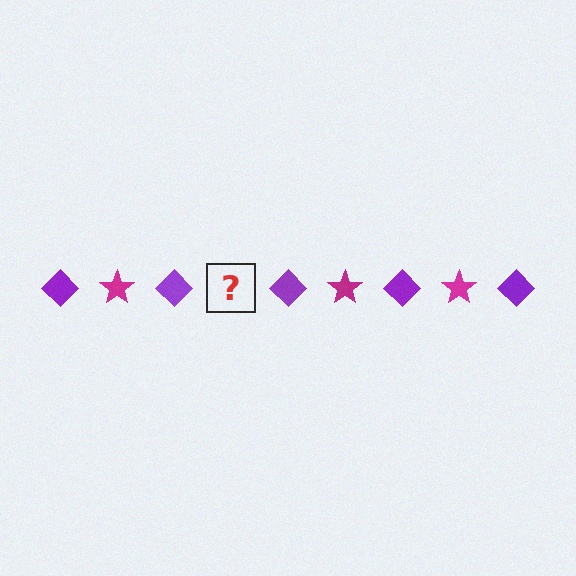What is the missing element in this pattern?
The missing element is a magenta star.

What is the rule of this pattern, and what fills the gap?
The rule is that the pattern alternates between purple diamond and magenta star. The gap should be filled with a magenta star.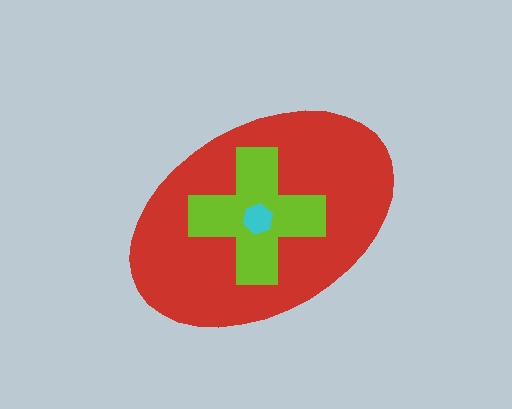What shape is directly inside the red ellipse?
The lime cross.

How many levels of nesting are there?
3.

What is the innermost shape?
The cyan hexagon.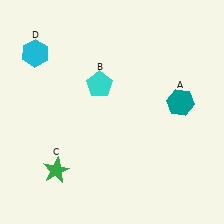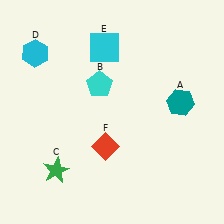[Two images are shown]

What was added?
A cyan square (E), a red diamond (F) were added in Image 2.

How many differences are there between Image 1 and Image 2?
There are 2 differences between the two images.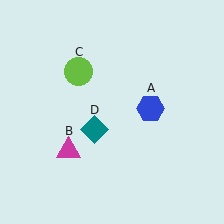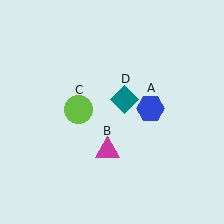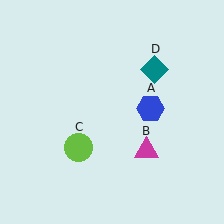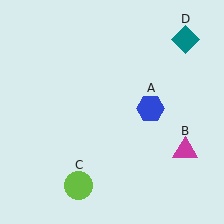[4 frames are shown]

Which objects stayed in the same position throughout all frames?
Blue hexagon (object A) remained stationary.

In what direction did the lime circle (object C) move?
The lime circle (object C) moved down.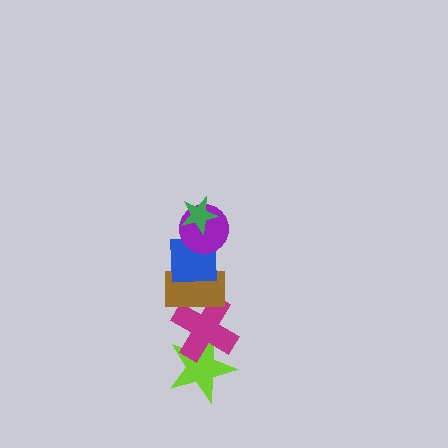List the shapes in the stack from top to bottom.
From top to bottom: the green star, the purple circle, the blue square, the brown rectangle, the magenta cross, the lime star.